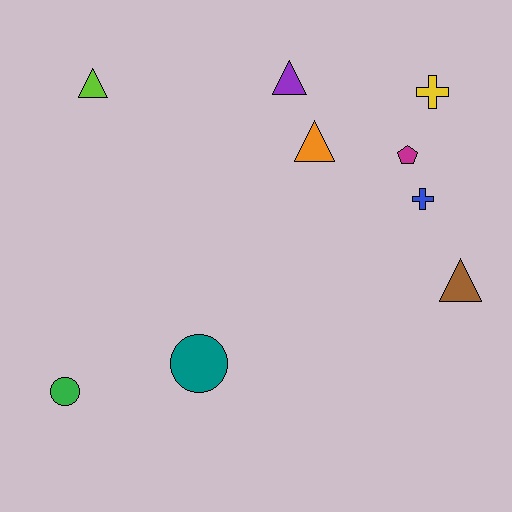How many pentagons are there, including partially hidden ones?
There is 1 pentagon.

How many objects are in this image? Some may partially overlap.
There are 9 objects.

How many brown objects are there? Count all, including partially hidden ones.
There is 1 brown object.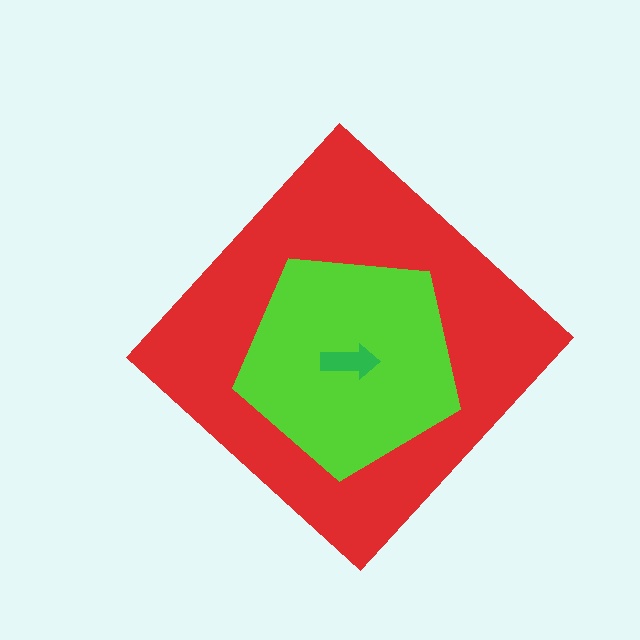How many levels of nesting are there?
3.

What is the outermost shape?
The red diamond.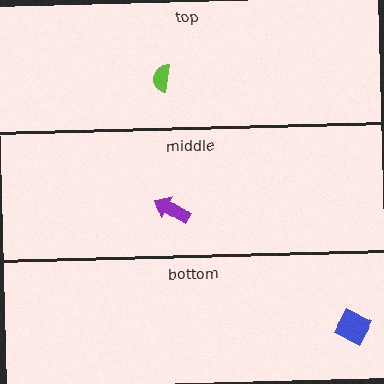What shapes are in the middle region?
The purple arrow.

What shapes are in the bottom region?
The blue square.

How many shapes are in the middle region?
1.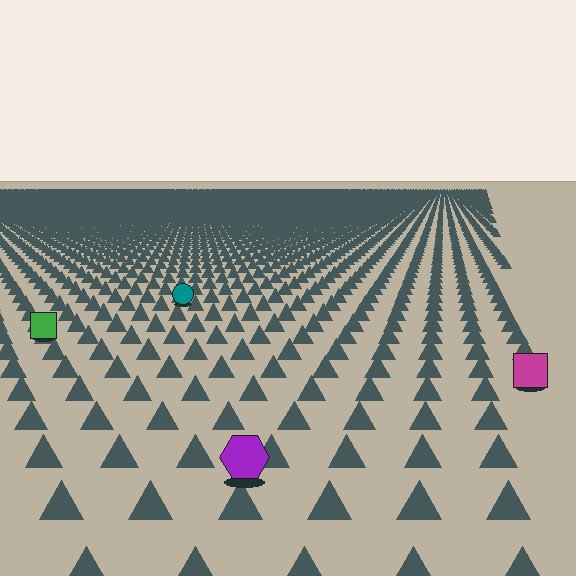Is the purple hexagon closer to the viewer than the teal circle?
Yes. The purple hexagon is closer — you can tell from the texture gradient: the ground texture is coarser near it.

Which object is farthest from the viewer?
The teal circle is farthest from the viewer. It appears smaller and the ground texture around it is denser.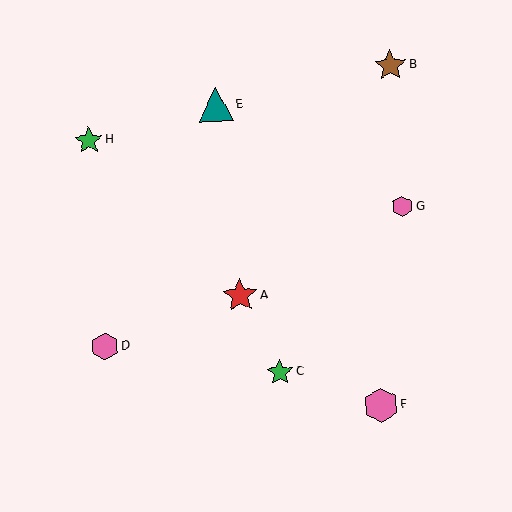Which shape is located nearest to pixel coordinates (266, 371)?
The green star (labeled C) at (280, 372) is nearest to that location.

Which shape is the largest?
The red star (labeled A) is the largest.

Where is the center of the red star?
The center of the red star is at (240, 296).